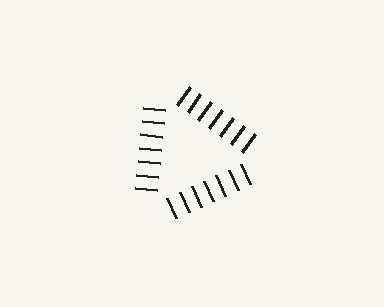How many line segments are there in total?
21 — 7 along each of the 3 edges.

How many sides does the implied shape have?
3 sides — the line-ends trace a triangle.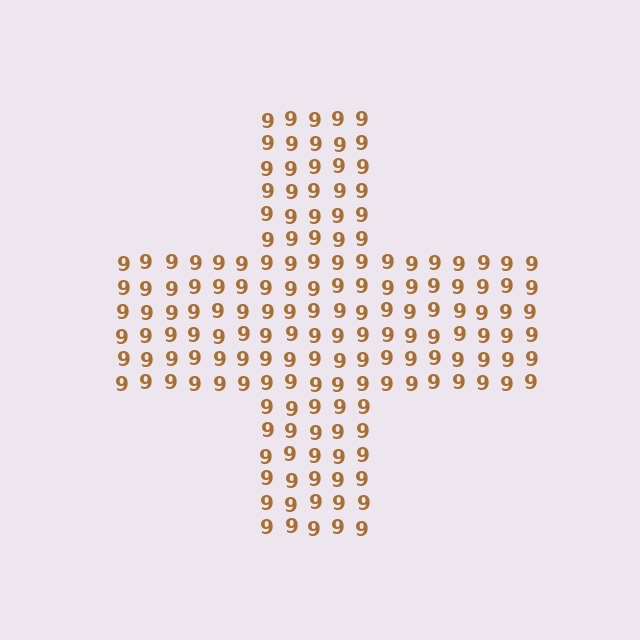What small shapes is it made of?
It is made of small digit 9's.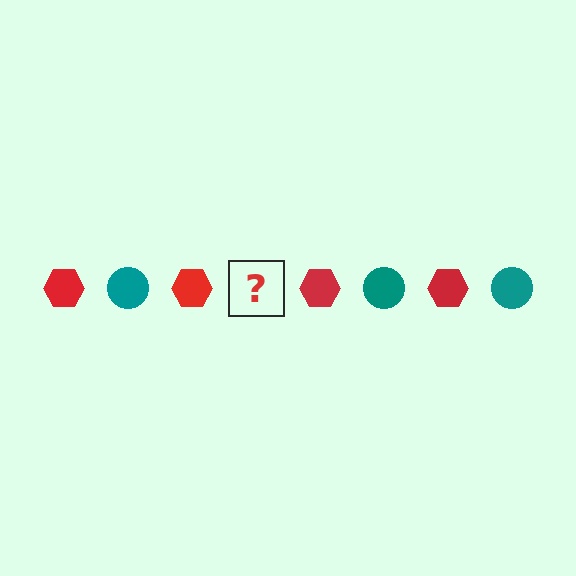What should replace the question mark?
The question mark should be replaced with a teal circle.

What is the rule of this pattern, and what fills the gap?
The rule is that the pattern alternates between red hexagon and teal circle. The gap should be filled with a teal circle.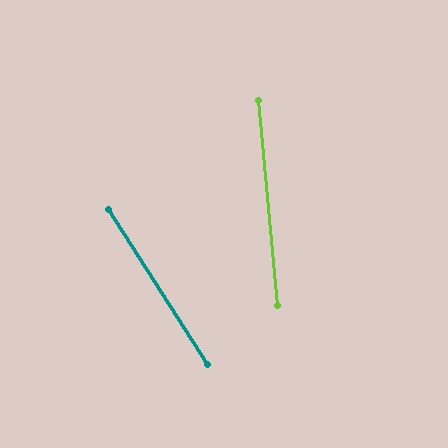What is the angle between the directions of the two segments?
Approximately 27 degrees.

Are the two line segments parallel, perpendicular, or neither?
Neither parallel nor perpendicular — they differ by about 27°.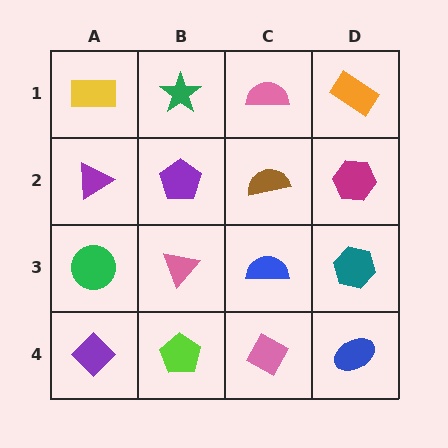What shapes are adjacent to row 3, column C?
A brown semicircle (row 2, column C), a pink diamond (row 4, column C), a pink triangle (row 3, column B), a teal hexagon (row 3, column D).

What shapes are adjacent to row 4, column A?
A green circle (row 3, column A), a lime pentagon (row 4, column B).